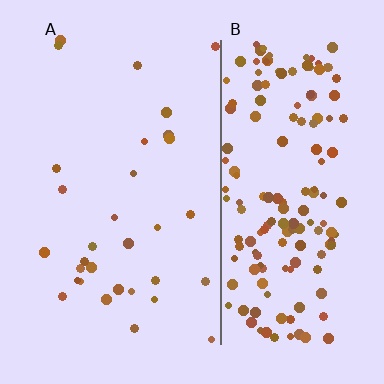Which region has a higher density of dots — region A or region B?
B (the right).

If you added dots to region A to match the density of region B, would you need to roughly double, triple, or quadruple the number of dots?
Approximately quadruple.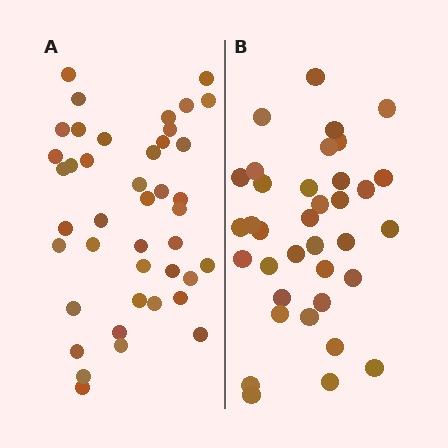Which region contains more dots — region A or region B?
Region A (the left region) has more dots.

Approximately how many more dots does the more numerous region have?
Region A has about 6 more dots than region B.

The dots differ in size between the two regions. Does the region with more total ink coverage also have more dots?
No. Region B has more total ink coverage because its dots are larger, but region A actually contains more individual dots. Total area can be misleading — the number of items is what matters here.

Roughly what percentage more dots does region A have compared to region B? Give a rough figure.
About 15% more.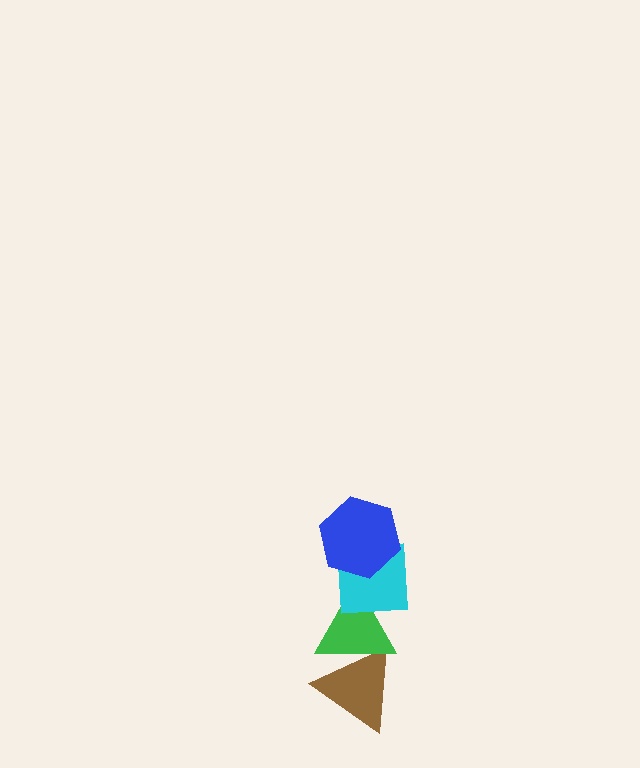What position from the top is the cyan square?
The cyan square is 2nd from the top.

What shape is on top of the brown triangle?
The green triangle is on top of the brown triangle.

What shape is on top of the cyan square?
The blue hexagon is on top of the cyan square.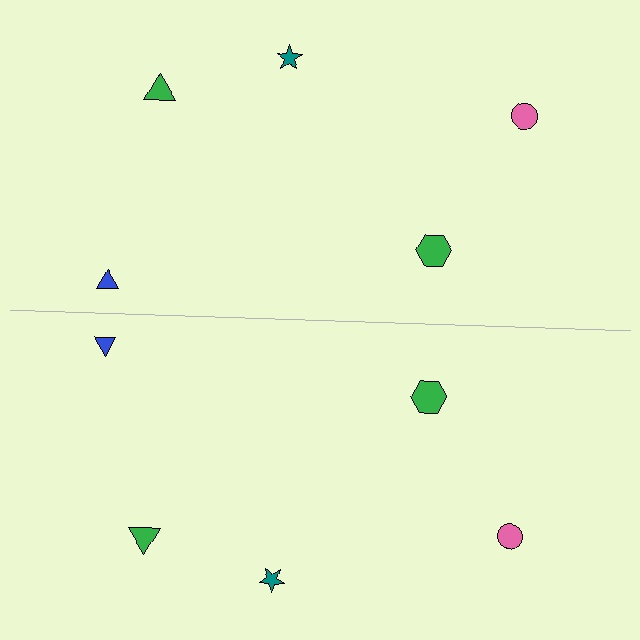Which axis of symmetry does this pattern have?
The pattern has a horizontal axis of symmetry running through the center of the image.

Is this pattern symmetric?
Yes, this pattern has bilateral (reflection) symmetry.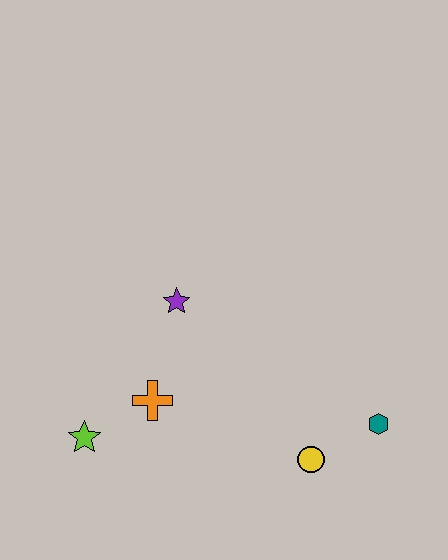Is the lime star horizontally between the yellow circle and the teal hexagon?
No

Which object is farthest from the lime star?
The teal hexagon is farthest from the lime star.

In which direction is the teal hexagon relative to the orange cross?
The teal hexagon is to the right of the orange cross.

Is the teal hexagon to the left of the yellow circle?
No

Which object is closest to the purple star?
The orange cross is closest to the purple star.